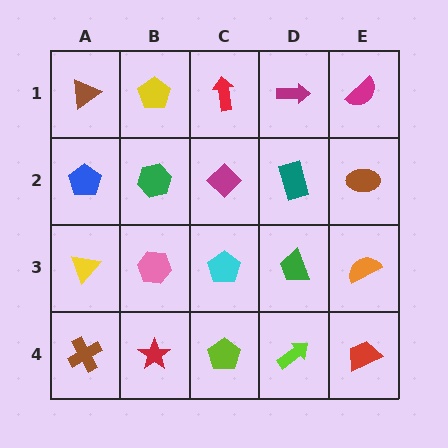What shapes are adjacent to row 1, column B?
A green hexagon (row 2, column B), a brown triangle (row 1, column A), a red arrow (row 1, column C).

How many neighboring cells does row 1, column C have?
3.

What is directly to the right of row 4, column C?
A lime arrow.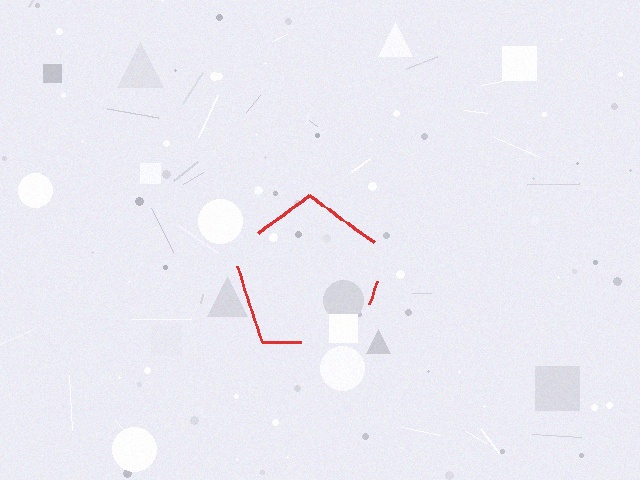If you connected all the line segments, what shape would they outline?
They would outline a pentagon.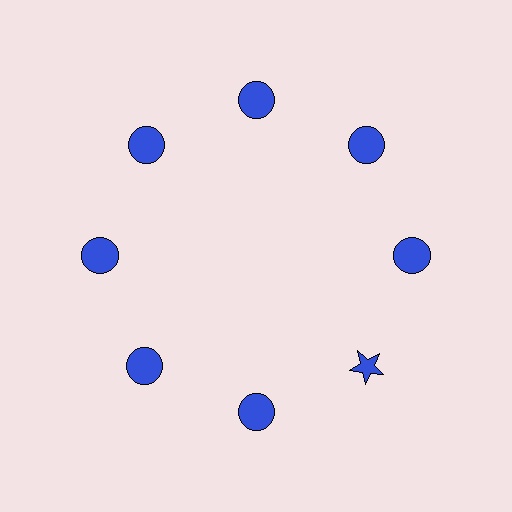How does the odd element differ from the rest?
It has a different shape: star instead of circle.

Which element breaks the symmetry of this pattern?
The blue star at roughly the 4 o'clock position breaks the symmetry. All other shapes are blue circles.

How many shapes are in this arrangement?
There are 8 shapes arranged in a ring pattern.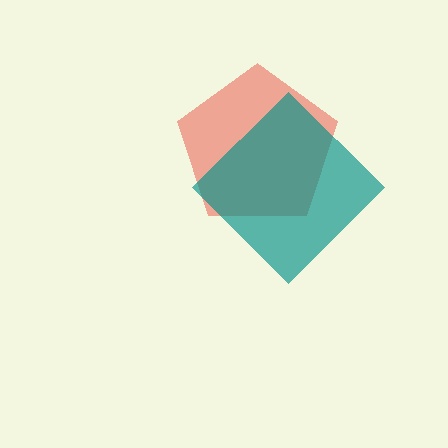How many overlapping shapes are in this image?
There are 2 overlapping shapes in the image.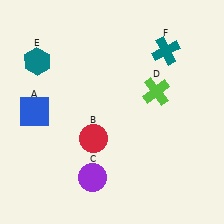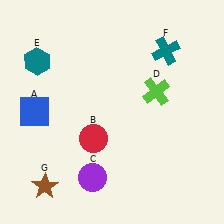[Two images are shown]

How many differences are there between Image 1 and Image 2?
There is 1 difference between the two images.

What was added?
A brown star (G) was added in Image 2.